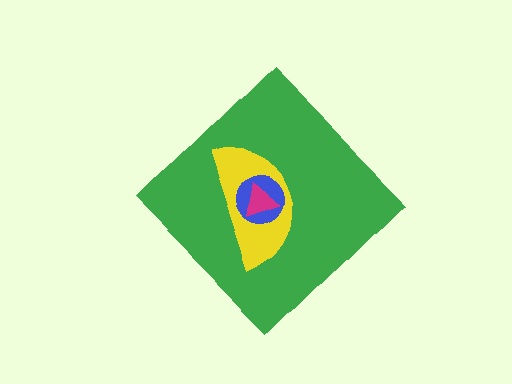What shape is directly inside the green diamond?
The yellow semicircle.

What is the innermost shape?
The magenta triangle.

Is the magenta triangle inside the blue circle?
Yes.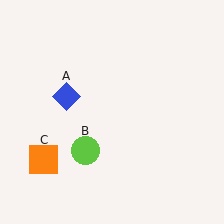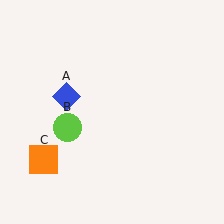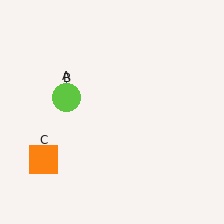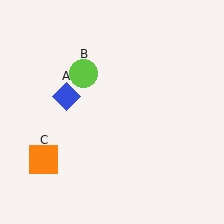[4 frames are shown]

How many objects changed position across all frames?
1 object changed position: lime circle (object B).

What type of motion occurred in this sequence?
The lime circle (object B) rotated clockwise around the center of the scene.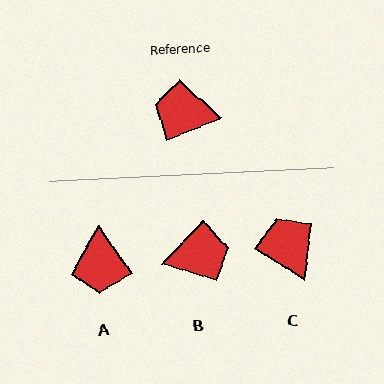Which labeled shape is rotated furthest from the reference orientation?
B, about 155 degrees away.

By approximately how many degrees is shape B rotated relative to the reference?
Approximately 155 degrees clockwise.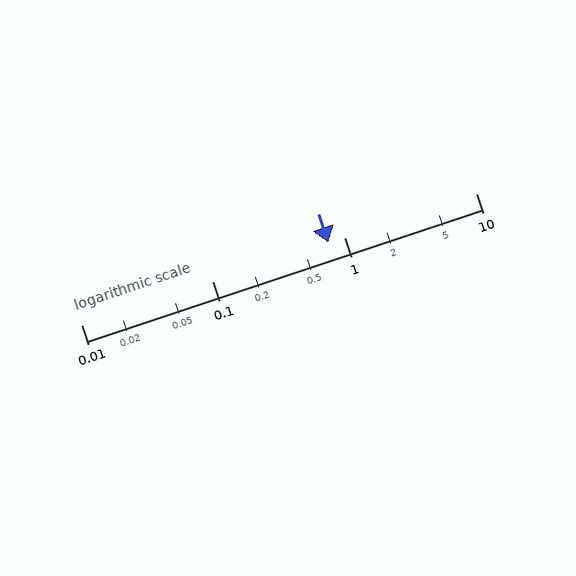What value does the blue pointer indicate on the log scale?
The pointer indicates approximately 0.76.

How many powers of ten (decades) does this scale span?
The scale spans 3 decades, from 0.01 to 10.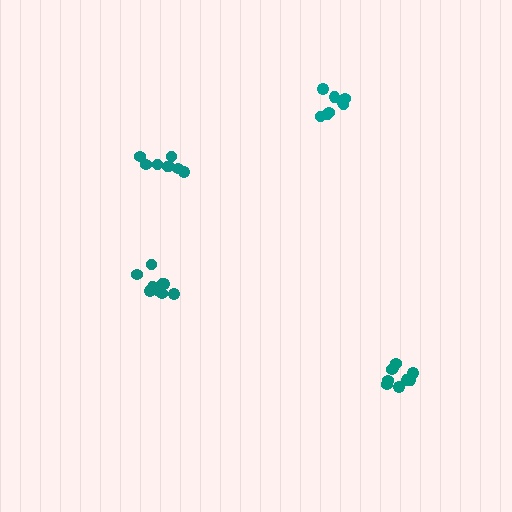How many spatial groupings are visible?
There are 4 spatial groupings.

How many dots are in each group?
Group 1: 12 dots, Group 2: 9 dots, Group 3: 9 dots, Group 4: 8 dots (38 total).